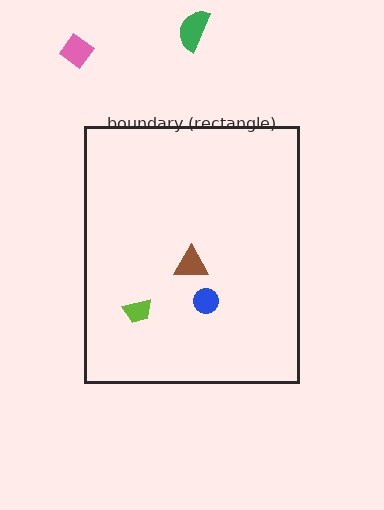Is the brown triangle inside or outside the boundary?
Inside.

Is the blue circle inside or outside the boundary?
Inside.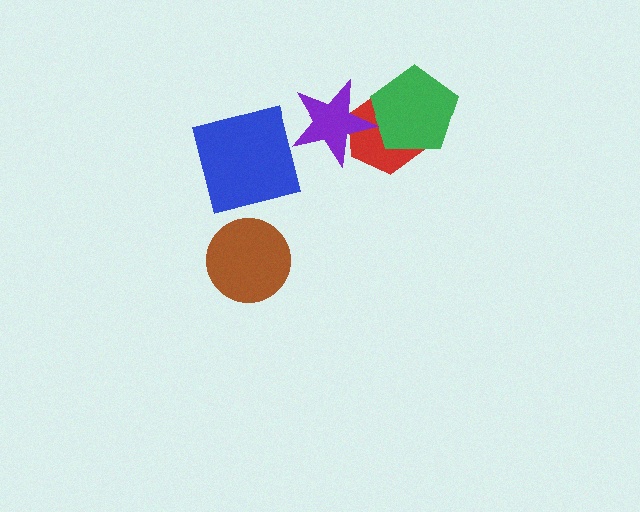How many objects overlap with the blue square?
0 objects overlap with the blue square.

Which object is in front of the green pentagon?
The purple star is in front of the green pentagon.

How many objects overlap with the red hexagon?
2 objects overlap with the red hexagon.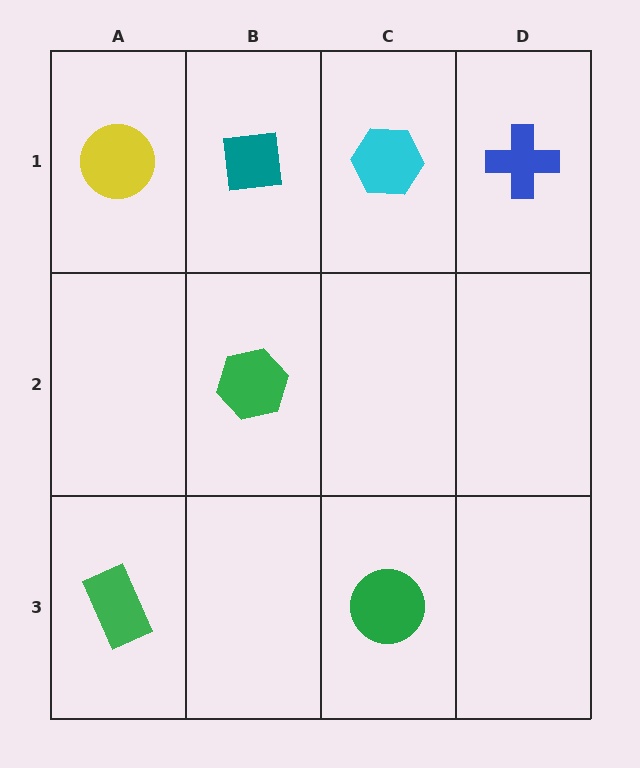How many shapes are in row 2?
1 shape.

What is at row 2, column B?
A green hexagon.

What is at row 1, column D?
A blue cross.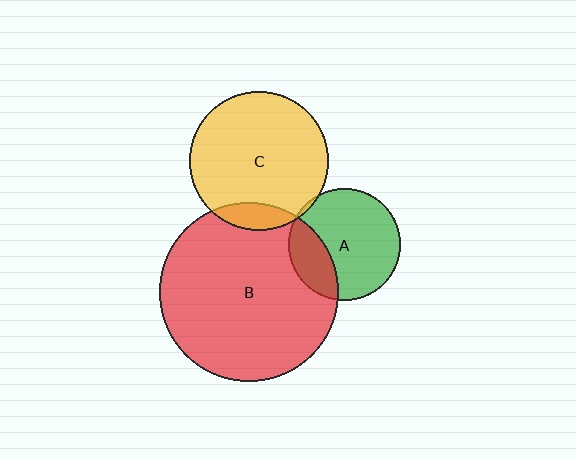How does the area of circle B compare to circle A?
Approximately 2.6 times.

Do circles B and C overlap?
Yes.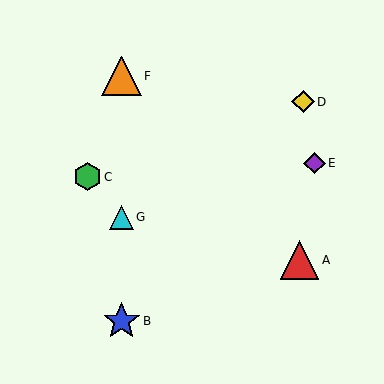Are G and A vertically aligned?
No, G is at x≈122 and A is at x≈299.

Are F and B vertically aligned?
Yes, both are at x≈122.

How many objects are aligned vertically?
3 objects (B, F, G) are aligned vertically.